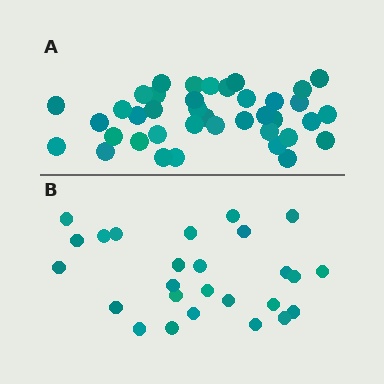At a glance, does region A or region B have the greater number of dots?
Region A (the top region) has more dots.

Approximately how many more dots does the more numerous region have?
Region A has approximately 15 more dots than region B.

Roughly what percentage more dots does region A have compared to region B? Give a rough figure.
About 50% more.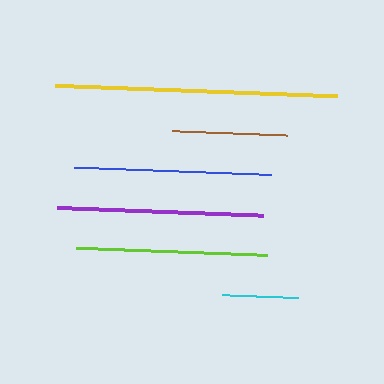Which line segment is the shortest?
The cyan line is the shortest at approximately 76 pixels.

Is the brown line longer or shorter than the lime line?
The lime line is longer than the brown line.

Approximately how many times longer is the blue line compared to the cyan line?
The blue line is approximately 2.6 times the length of the cyan line.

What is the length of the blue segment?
The blue segment is approximately 197 pixels long.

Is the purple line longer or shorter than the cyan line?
The purple line is longer than the cyan line.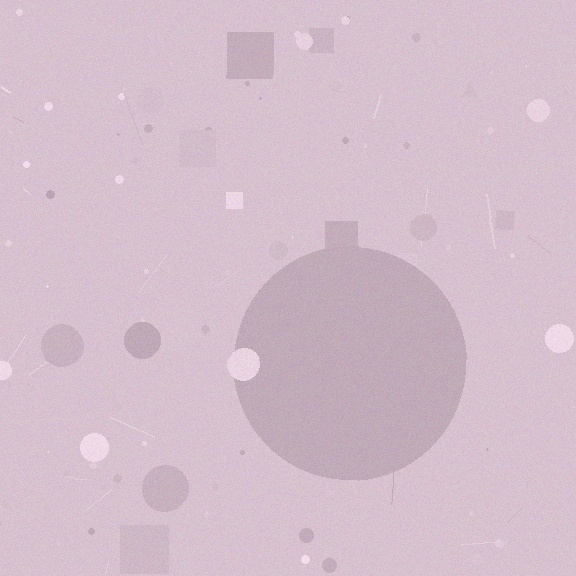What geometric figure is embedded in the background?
A circle is embedded in the background.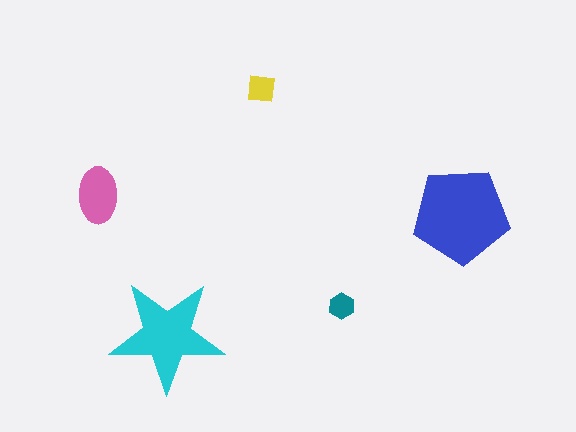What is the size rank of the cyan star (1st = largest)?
2nd.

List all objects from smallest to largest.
The teal hexagon, the yellow square, the pink ellipse, the cyan star, the blue pentagon.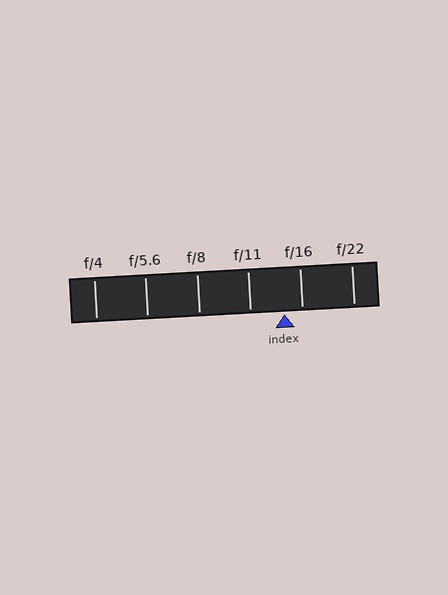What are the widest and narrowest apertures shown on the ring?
The widest aperture shown is f/4 and the narrowest is f/22.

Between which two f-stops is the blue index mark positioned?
The index mark is between f/11 and f/16.